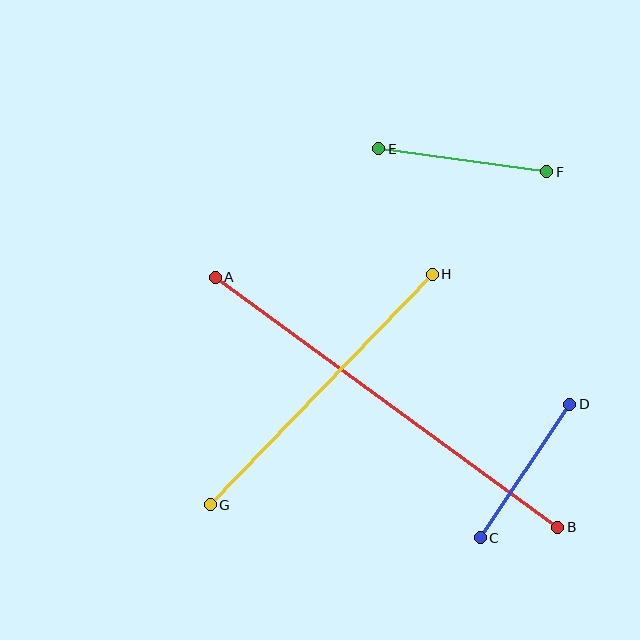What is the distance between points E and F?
The distance is approximately 169 pixels.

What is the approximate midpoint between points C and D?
The midpoint is at approximately (525, 471) pixels.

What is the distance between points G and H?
The distance is approximately 320 pixels.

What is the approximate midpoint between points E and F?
The midpoint is at approximately (463, 160) pixels.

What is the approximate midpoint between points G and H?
The midpoint is at approximately (321, 390) pixels.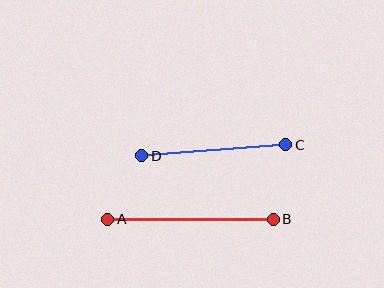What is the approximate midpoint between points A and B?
The midpoint is at approximately (191, 219) pixels.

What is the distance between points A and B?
The distance is approximately 165 pixels.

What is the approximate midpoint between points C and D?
The midpoint is at approximately (214, 150) pixels.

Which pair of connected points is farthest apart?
Points A and B are farthest apart.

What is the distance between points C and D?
The distance is approximately 144 pixels.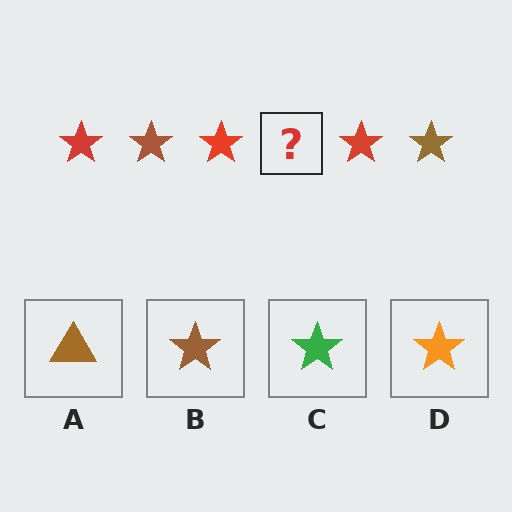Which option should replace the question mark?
Option B.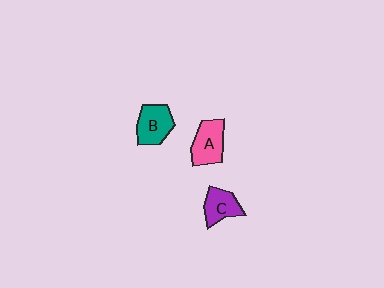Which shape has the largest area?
Shape A (pink).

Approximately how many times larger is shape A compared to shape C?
Approximately 1.2 times.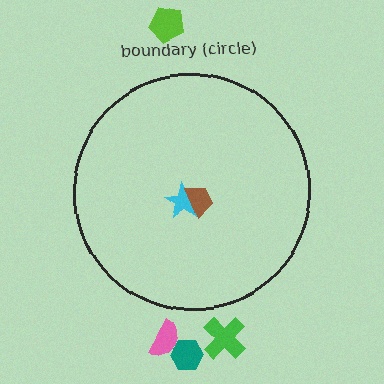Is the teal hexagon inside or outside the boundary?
Outside.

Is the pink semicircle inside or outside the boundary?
Outside.